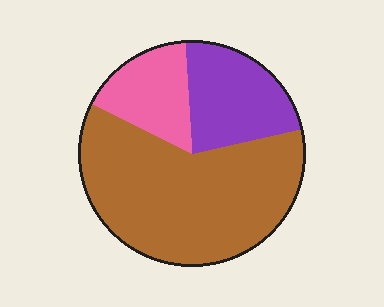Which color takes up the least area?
Pink, at roughly 15%.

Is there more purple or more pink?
Purple.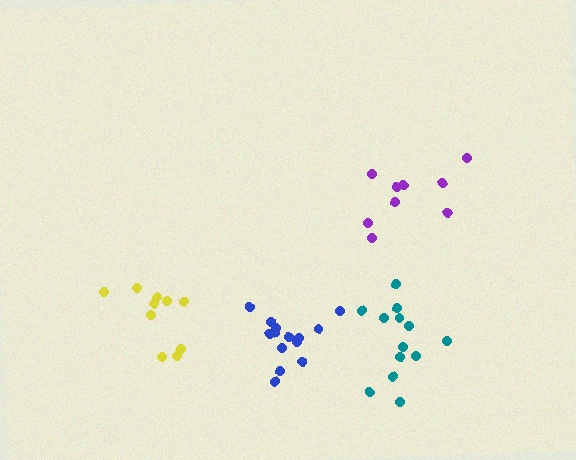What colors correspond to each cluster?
The clusters are colored: teal, purple, blue, yellow.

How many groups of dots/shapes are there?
There are 4 groups.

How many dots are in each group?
Group 1: 13 dots, Group 2: 9 dots, Group 3: 14 dots, Group 4: 10 dots (46 total).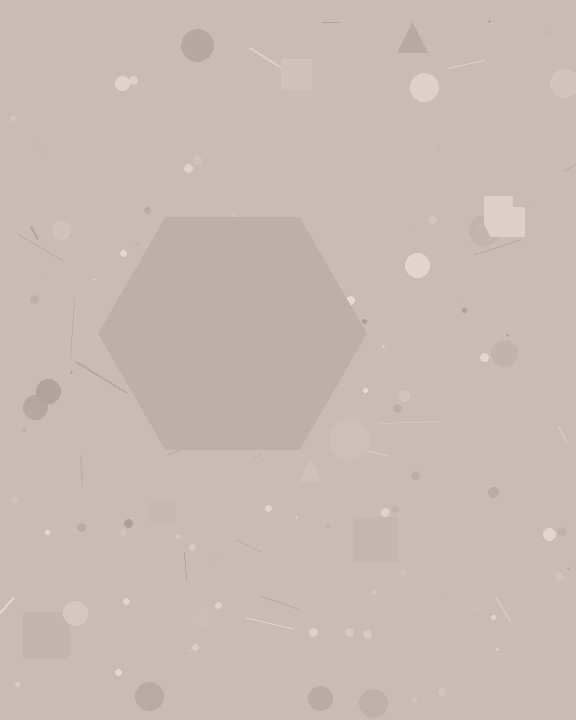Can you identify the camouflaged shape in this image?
The camouflaged shape is a hexagon.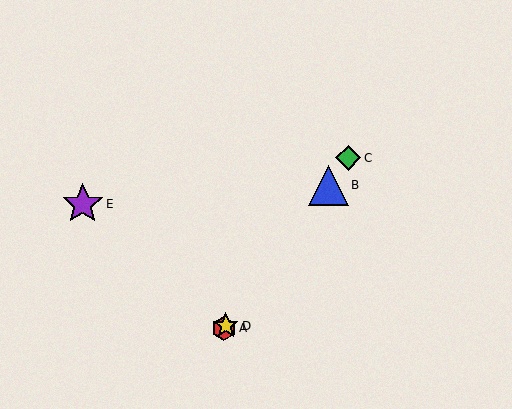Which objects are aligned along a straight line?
Objects A, B, C, D are aligned along a straight line.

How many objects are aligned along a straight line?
4 objects (A, B, C, D) are aligned along a straight line.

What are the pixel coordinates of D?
Object D is at (226, 326).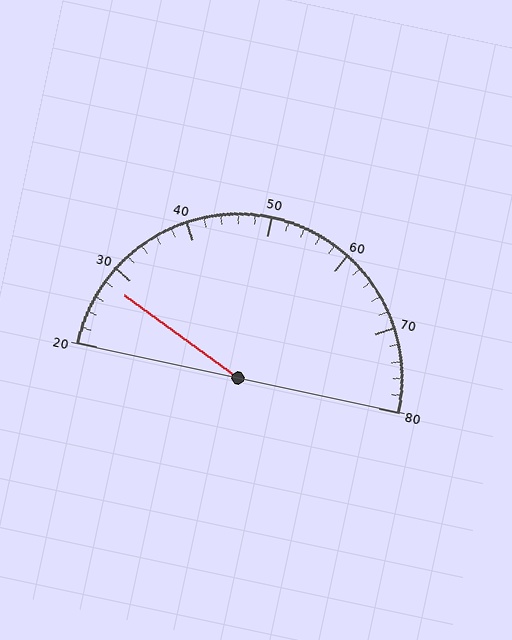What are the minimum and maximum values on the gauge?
The gauge ranges from 20 to 80.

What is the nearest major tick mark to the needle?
The nearest major tick mark is 30.